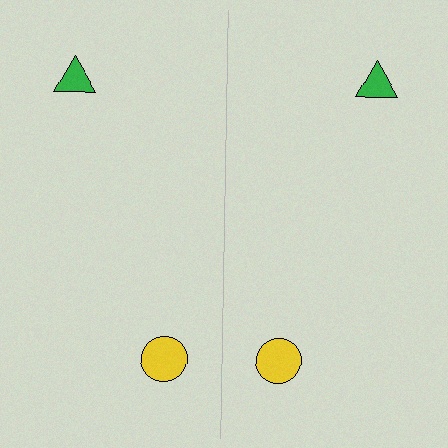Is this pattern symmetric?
Yes, this pattern has bilateral (reflection) symmetry.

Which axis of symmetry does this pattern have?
The pattern has a vertical axis of symmetry running through the center of the image.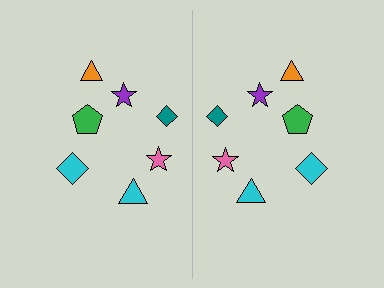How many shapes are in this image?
There are 14 shapes in this image.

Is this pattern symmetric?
Yes, this pattern has bilateral (reflection) symmetry.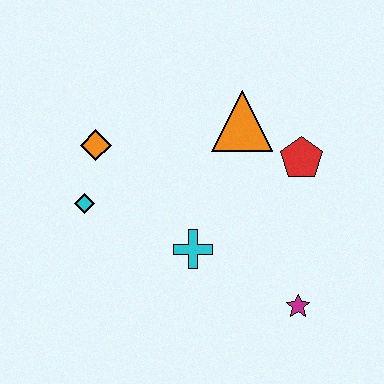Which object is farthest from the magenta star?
The orange diamond is farthest from the magenta star.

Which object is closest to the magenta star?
The cyan cross is closest to the magenta star.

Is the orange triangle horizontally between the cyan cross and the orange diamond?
No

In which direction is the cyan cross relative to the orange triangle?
The cyan cross is below the orange triangle.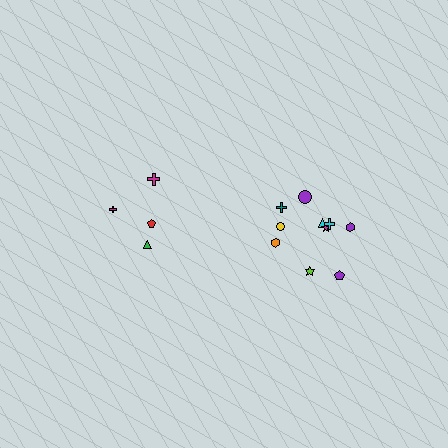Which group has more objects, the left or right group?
The right group.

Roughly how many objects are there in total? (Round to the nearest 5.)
Roughly 15 objects in total.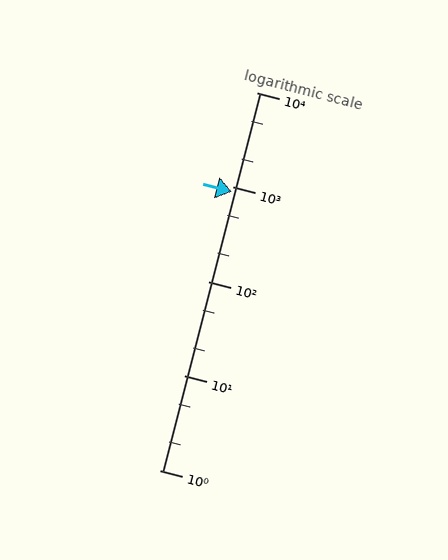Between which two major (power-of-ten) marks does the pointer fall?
The pointer is between 100 and 1000.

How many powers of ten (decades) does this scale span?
The scale spans 4 decades, from 1 to 10000.